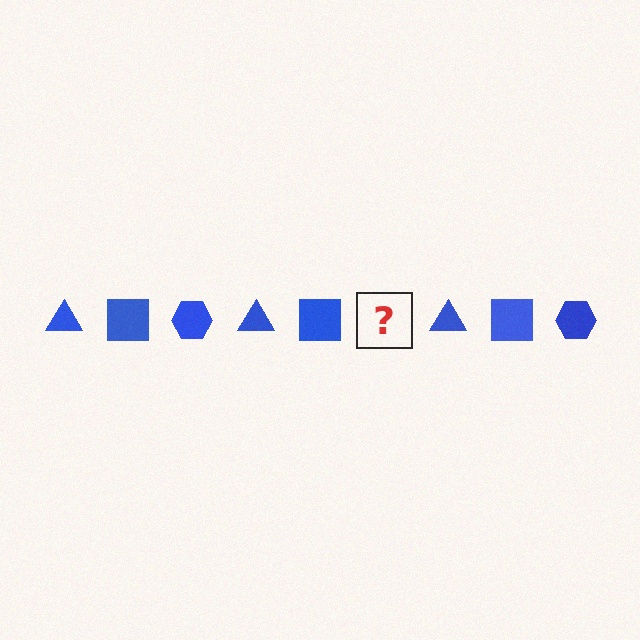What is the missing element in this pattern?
The missing element is a blue hexagon.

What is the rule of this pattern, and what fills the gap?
The rule is that the pattern cycles through triangle, square, hexagon shapes in blue. The gap should be filled with a blue hexagon.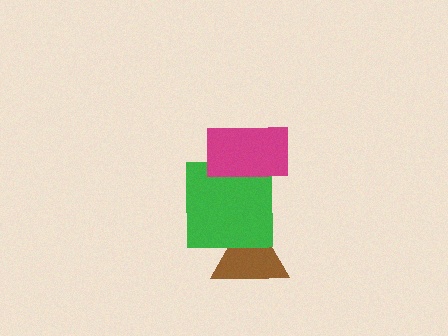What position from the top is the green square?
The green square is 2nd from the top.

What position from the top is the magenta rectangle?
The magenta rectangle is 1st from the top.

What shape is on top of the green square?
The magenta rectangle is on top of the green square.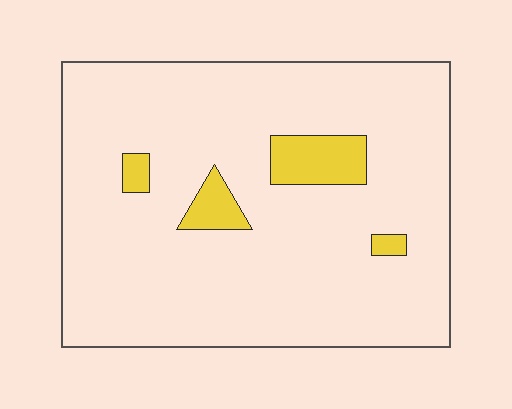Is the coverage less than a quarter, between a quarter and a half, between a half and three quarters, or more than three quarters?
Less than a quarter.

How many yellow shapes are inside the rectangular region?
4.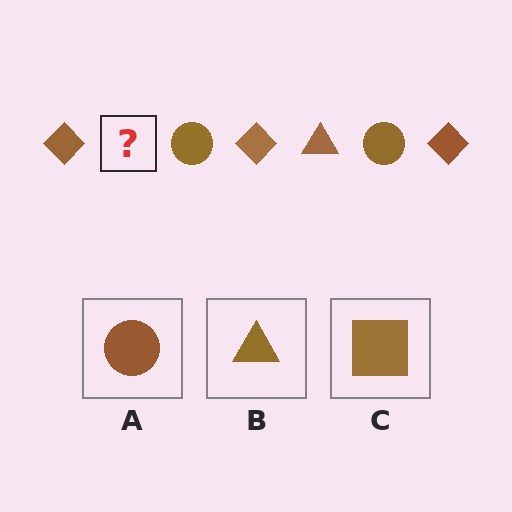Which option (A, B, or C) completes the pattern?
B.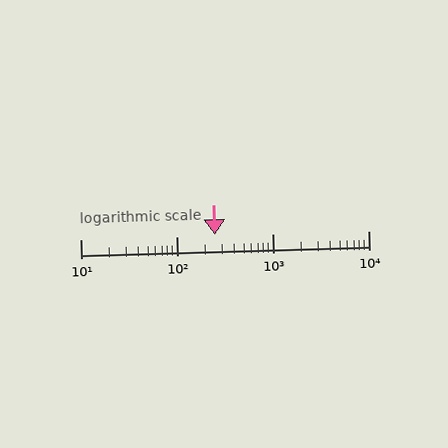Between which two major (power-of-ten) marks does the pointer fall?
The pointer is between 100 and 1000.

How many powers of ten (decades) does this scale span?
The scale spans 3 decades, from 10 to 10000.